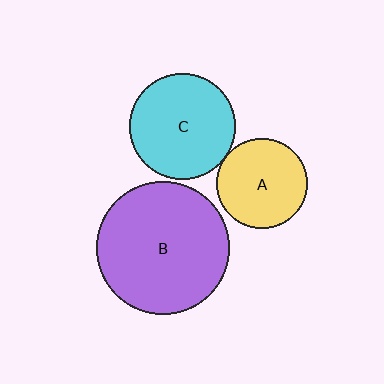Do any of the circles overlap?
No, none of the circles overlap.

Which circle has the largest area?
Circle B (purple).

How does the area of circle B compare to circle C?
Approximately 1.6 times.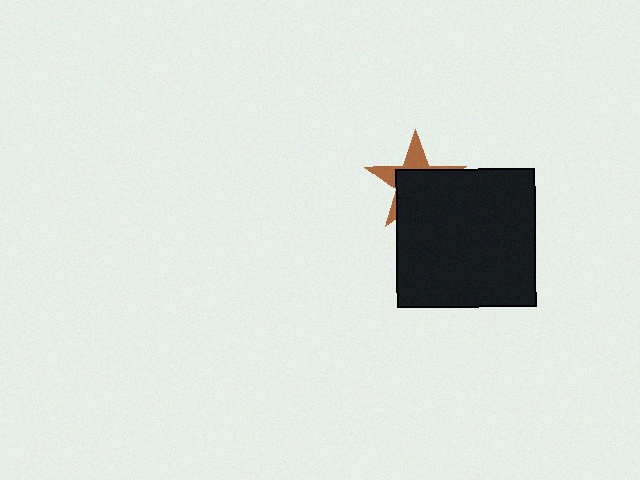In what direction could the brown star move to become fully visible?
The brown star could move toward the upper-left. That would shift it out from behind the black square entirely.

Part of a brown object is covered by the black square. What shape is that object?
It is a star.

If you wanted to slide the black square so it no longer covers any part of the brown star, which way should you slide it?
Slide it toward the lower-right — that is the most direct way to separate the two shapes.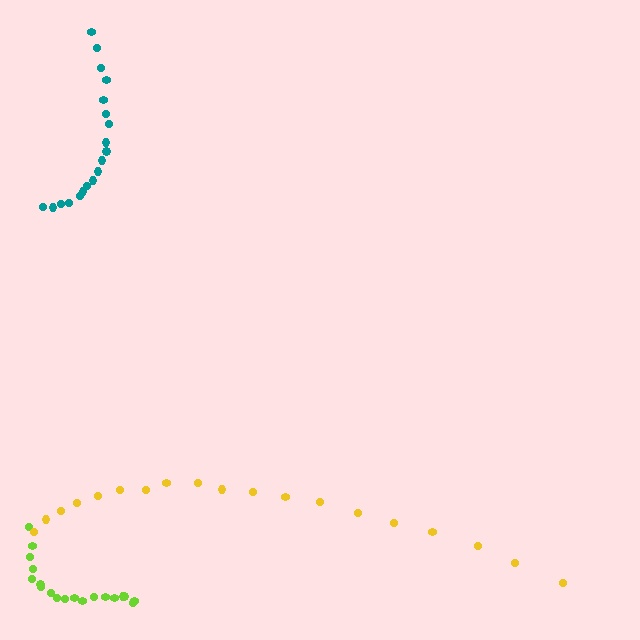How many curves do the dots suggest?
There are 3 distinct paths.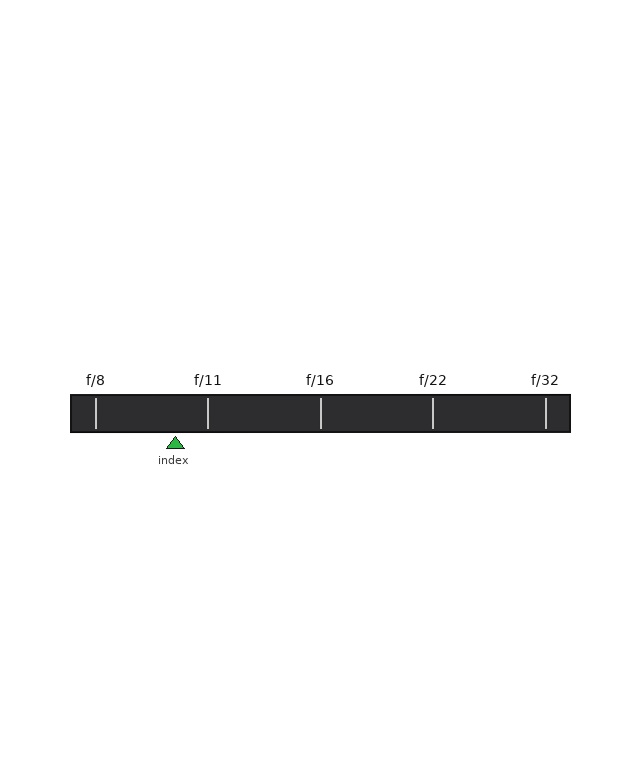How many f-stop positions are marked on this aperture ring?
There are 5 f-stop positions marked.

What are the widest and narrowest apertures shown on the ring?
The widest aperture shown is f/8 and the narrowest is f/32.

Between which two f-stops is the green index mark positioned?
The index mark is between f/8 and f/11.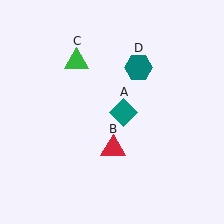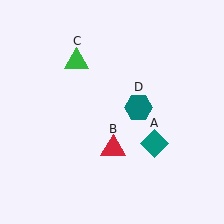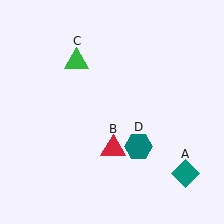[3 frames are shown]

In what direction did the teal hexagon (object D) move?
The teal hexagon (object D) moved down.